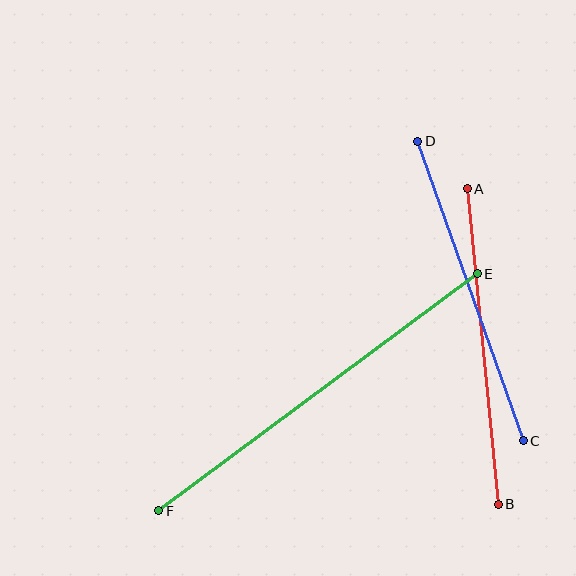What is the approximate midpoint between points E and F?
The midpoint is at approximately (318, 392) pixels.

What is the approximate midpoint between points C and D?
The midpoint is at approximately (471, 291) pixels.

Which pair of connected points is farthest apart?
Points E and F are farthest apart.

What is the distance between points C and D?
The distance is approximately 318 pixels.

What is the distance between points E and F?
The distance is approximately 397 pixels.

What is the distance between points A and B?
The distance is approximately 317 pixels.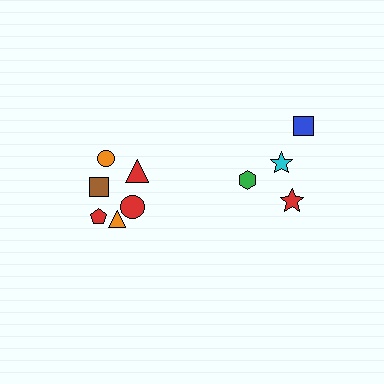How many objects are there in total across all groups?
There are 10 objects.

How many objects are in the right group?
There are 4 objects.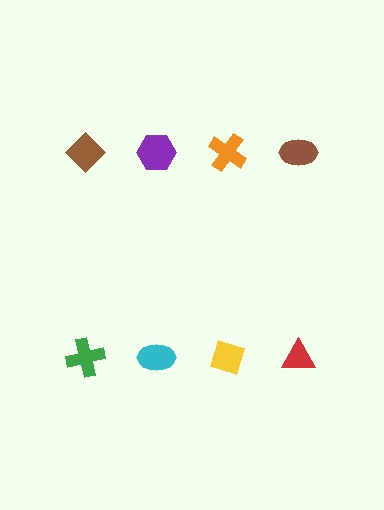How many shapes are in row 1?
4 shapes.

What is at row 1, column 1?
A brown diamond.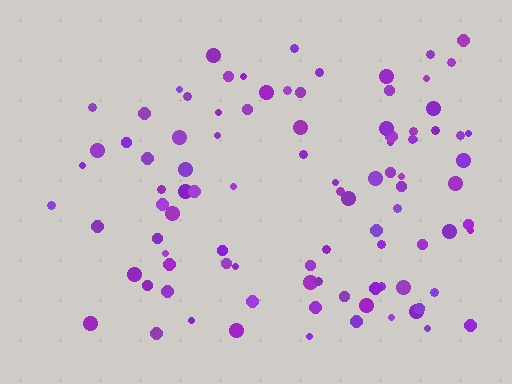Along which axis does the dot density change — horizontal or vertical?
Horizontal.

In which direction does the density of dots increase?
From left to right, with the right side densest.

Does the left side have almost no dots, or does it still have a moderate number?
Still a moderate number, just noticeably fewer than the right.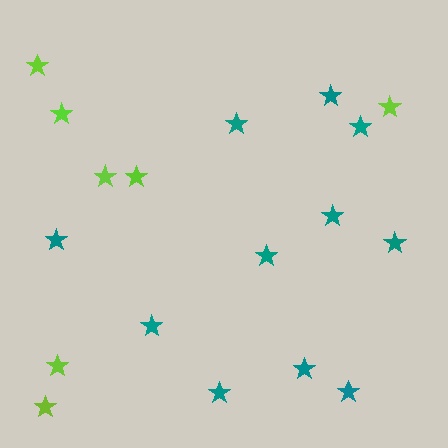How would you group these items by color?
There are 2 groups: one group of teal stars (11) and one group of lime stars (7).